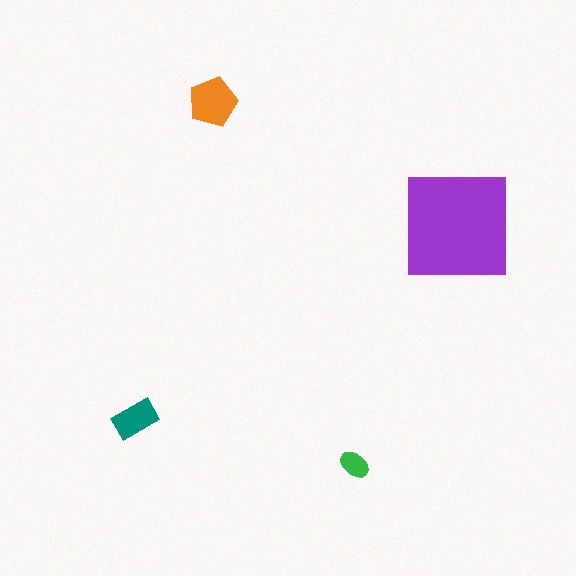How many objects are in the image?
There are 4 objects in the image.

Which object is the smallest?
The green ellipse.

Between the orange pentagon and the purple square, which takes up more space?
The purple square.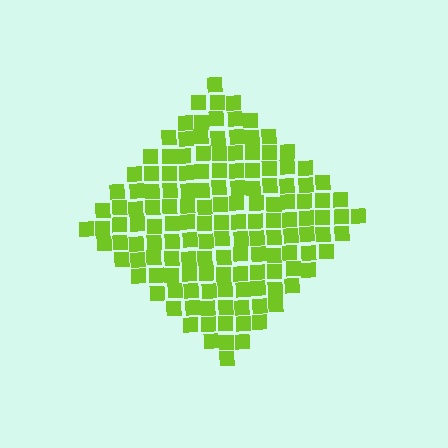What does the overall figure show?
The overall figure shows a diamond.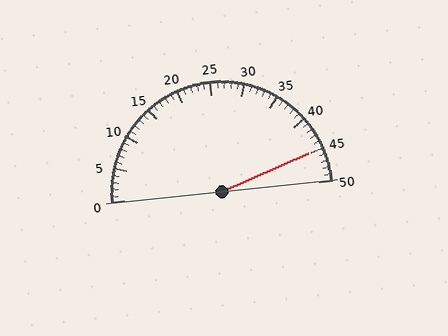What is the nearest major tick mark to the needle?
The nearest major tick mark is 45.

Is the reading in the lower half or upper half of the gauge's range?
The reading is in the upper half of the range (0 to 50).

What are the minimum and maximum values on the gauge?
The gauge ranges from 0 to 50.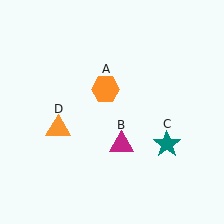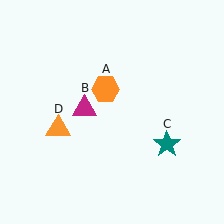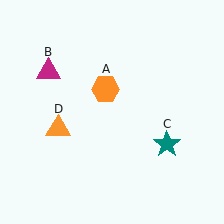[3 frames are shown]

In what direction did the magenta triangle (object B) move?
The magenta triangle (object B) moved up and to the left.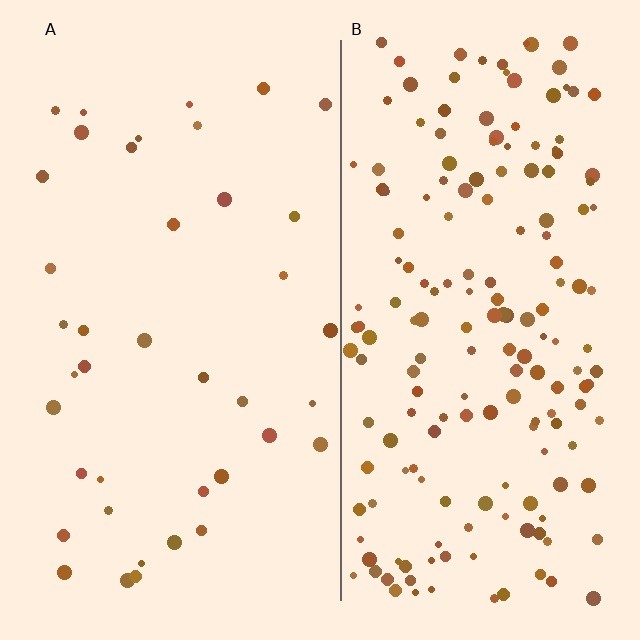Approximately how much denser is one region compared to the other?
Approximately 4.6× — region B over region A.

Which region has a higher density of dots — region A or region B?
B (the right).